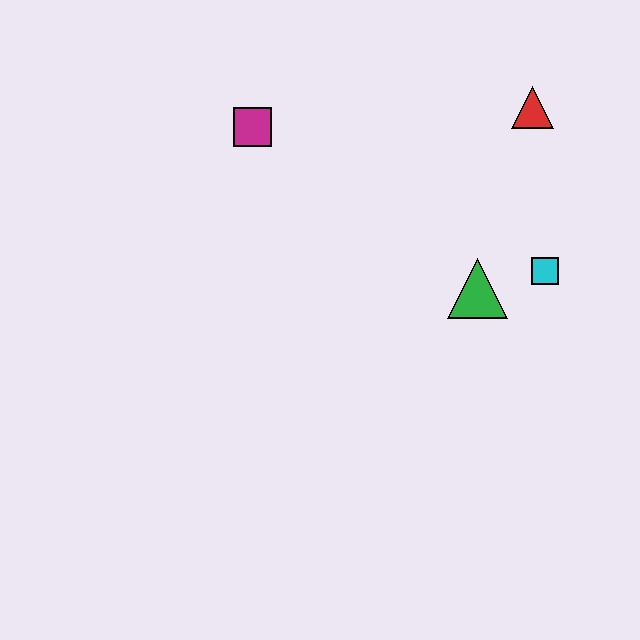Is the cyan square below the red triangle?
Yes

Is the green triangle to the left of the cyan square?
Yes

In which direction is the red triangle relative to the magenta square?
The red triangle is to the right of the magenta square.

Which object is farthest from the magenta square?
The cyan square is farthest from the magenta square.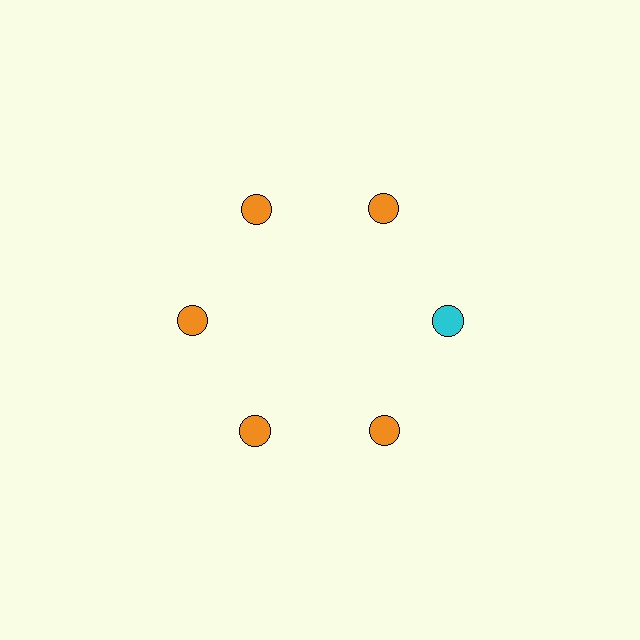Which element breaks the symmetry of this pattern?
The cyan circle at roughly the 3 o'clock position breaks the symmetry. All other shapes are orange circles.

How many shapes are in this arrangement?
There are 6 shapes arranged in a ring pattern.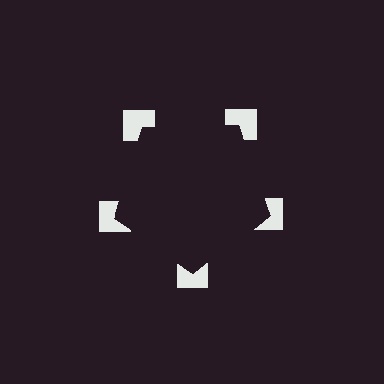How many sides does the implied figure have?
5 sides.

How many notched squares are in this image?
There are 5 — one at each vertex of the illusory pentagon.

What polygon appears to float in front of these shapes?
An illusory pentagon — its edges are inferred from the aligned wedge cuts in the notched squares, not physically drawn.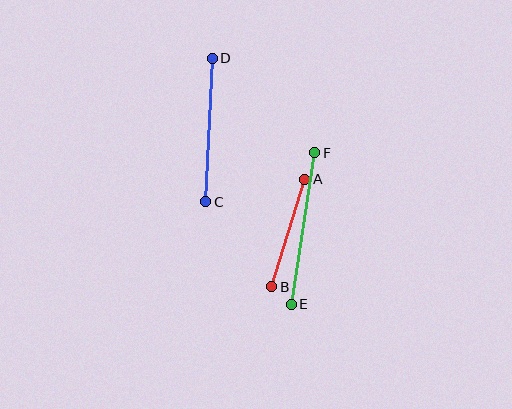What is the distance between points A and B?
The distance is approximately 113 pixels.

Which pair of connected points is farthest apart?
Points E and F are farthest apart.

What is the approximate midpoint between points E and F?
The midpoint is at approximately (303, 228) pixels.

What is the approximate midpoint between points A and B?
The midpoint is at approximately (288, 233) pixels.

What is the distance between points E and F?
The distance is approximately 153 pixels.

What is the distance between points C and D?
The distance is approximately 143 pixels.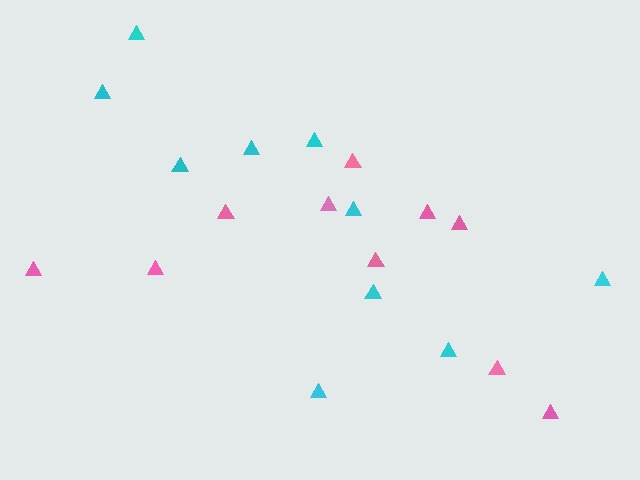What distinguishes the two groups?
There are 2 groups: one group of cyan triangles (10) and one group of pink triangles (10).